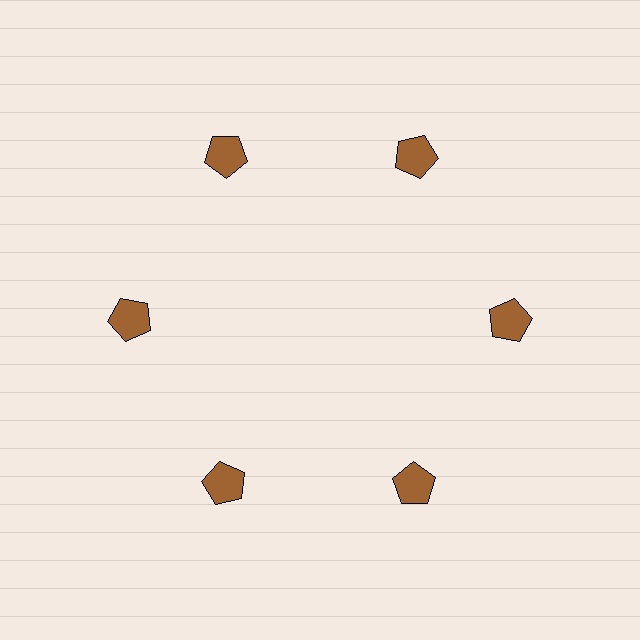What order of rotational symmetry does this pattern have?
This pattern has 6-fold rotational symmetry.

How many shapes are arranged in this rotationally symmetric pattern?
There are 6 shapes, arranged in 6 groups of 1.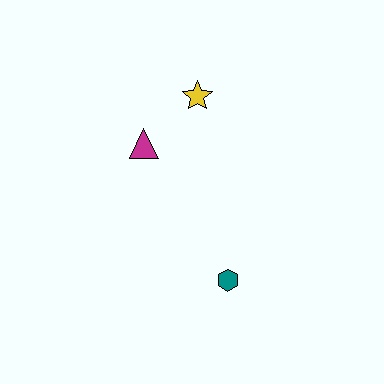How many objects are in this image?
There are 3 objects.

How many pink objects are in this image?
There are no pink objects.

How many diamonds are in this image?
There are no diamonds.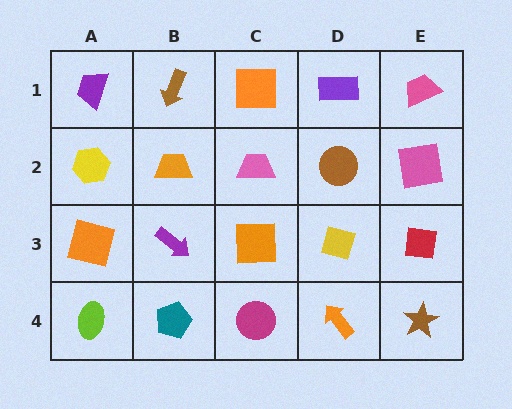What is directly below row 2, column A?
An orange square.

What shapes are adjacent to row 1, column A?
A yellow hexagon (row 2, column A), a brown arrow (row 1, column B).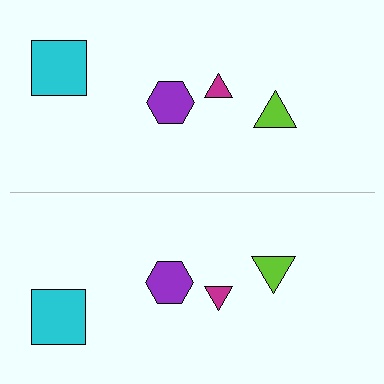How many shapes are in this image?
There are 8 shapes in this image.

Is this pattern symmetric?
Yes, this pattern has bilateral (reflection) symmetry.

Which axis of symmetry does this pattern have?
The pattern has a horizontal axis of symmetry running through the center of the image.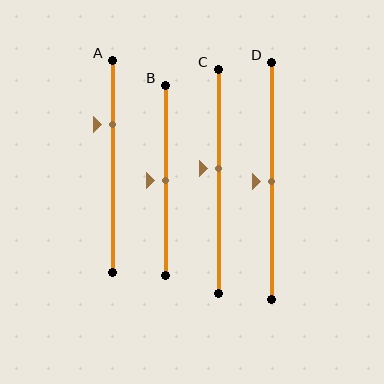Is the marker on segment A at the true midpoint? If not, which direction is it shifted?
No, the marker on segment A is shifted upward by about 20% of the segment length.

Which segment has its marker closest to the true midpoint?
Segment B has its marker closest to the true midpoint.